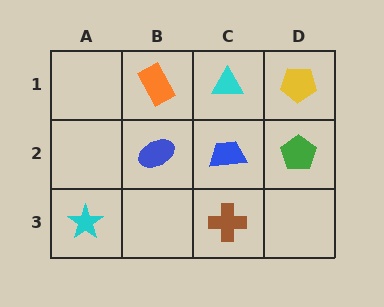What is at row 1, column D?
A yellow pentagon.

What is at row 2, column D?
A green pentagon.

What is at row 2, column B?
A blue ellipse.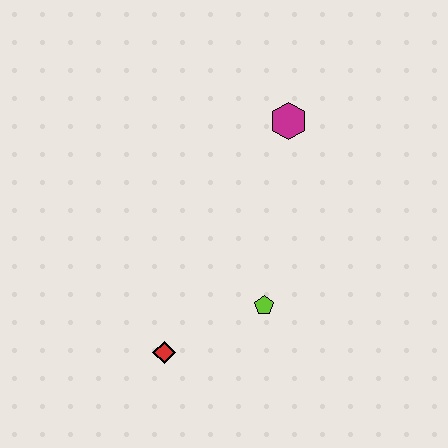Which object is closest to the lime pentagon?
The red diamond is closest to the lime pentagon.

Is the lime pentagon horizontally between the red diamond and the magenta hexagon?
Yes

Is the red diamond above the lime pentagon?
No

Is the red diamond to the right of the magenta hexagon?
No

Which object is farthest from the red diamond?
The magenta hexagon is farthest from the red diamond.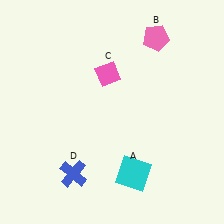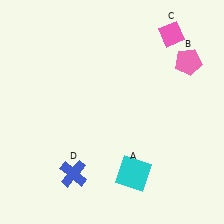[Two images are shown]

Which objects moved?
The objects that moved are: the pink pentagon (B), the pink diamond (C).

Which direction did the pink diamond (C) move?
The pink diamond (C) moved right.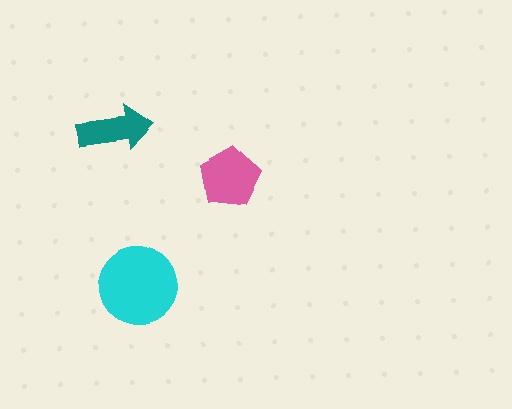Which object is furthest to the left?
The teal arrow is leftmost.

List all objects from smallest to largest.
The teal arrow, the pink pentagon, the cyan circle.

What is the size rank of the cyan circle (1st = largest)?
1st.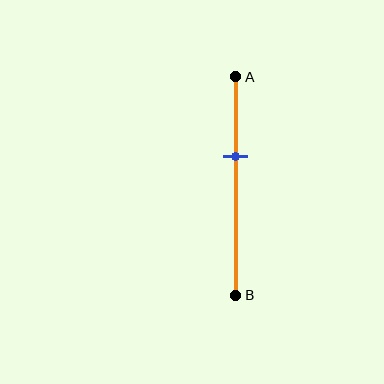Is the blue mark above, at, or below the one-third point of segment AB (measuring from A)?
The blue mark is below the one-third point of segment AB.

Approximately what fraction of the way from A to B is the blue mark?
The blue mark is approximately 35% of the way from A to B.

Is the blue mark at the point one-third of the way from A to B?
No, the mark is at about 35% from A, not at the 33% one-third point.